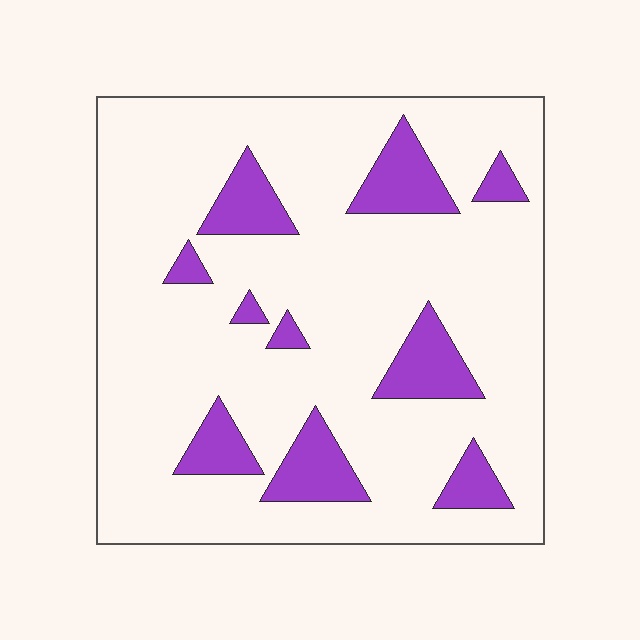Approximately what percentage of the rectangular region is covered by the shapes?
Approximately 15%.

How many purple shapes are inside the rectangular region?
10.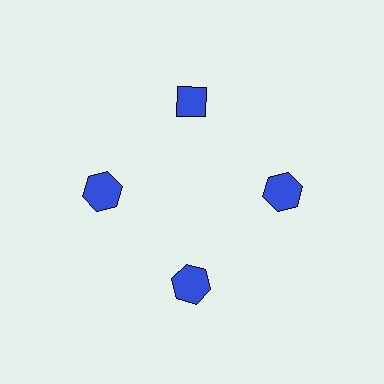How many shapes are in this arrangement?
There are 4 shapes arranged in a ring pattern.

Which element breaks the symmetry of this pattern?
The blue diamond at roughly the 12 o'clock position breaks the symmetry. All other shapes are blue hexagons.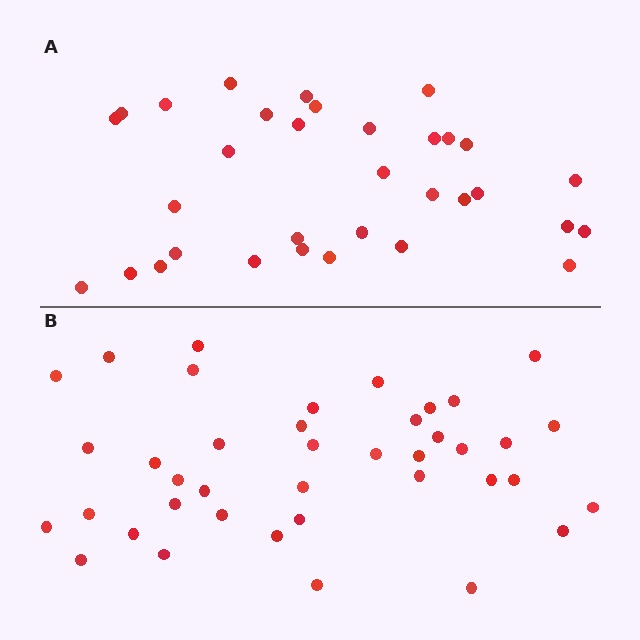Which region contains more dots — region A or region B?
Region B (the bottom region) has more dots.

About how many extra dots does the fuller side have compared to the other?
Region B has roughly 8 or so more dots than region A.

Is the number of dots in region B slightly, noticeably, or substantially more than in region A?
Region B has only slightly more — the two regions are fairly close. The ratio is roughly 1.2 to 1.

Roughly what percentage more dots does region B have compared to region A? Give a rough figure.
About 20% more.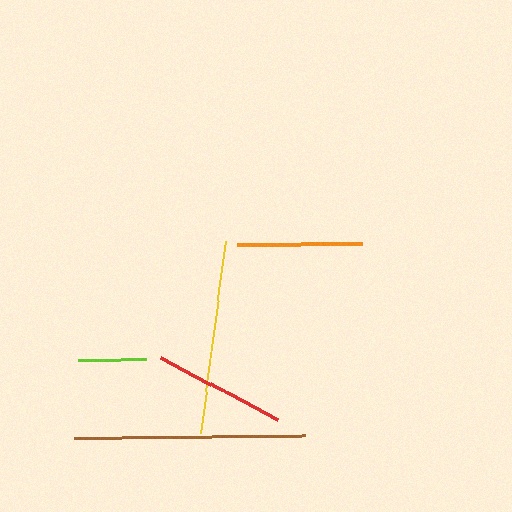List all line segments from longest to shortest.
From longest to shortest: brown, yellow, red, orange, lime.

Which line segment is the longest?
The brown line is the longest at approximately 231 pixels.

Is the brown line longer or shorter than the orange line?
The brown line is longer than the orange line.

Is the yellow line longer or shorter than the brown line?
The brown line is longer than the yellow line.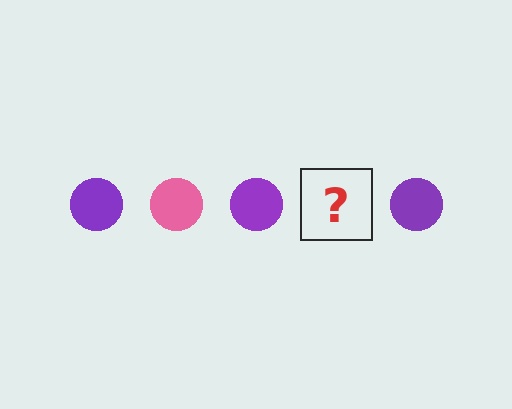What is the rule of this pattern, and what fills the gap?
The rule is that the pattern cycles through purple, pink circles. The gap should be filled with a pink circle.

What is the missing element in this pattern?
The missing element is a pink circle.